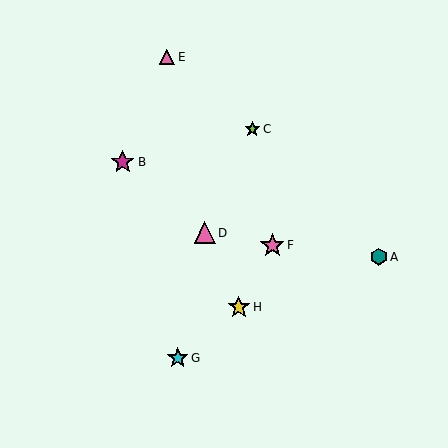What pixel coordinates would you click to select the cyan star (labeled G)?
Click at (178, 358) to select the cyan star G.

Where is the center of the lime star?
The center of the lime star is at (252, 129).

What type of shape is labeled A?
Shape A is a teal hexagon.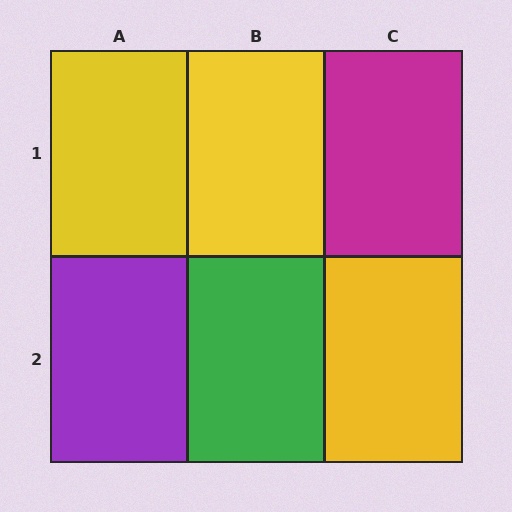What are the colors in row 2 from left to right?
Purple, green, yellow.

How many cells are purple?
1 cell is purple.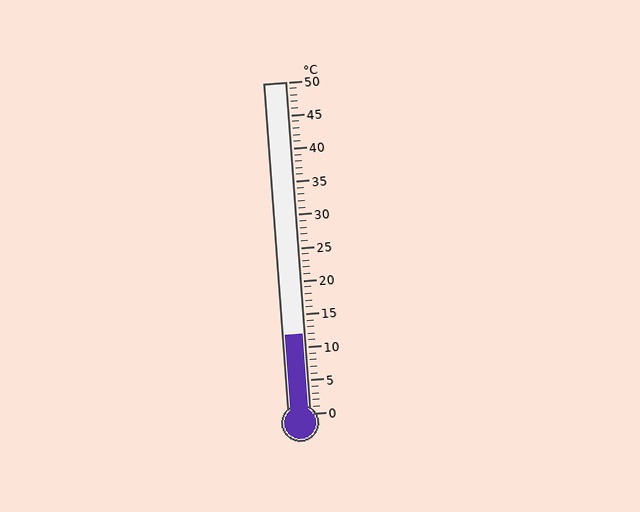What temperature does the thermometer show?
The thermometer shows approximately 12°C.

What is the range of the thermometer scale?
The thermometer scale ranges from 0°C to 50°C.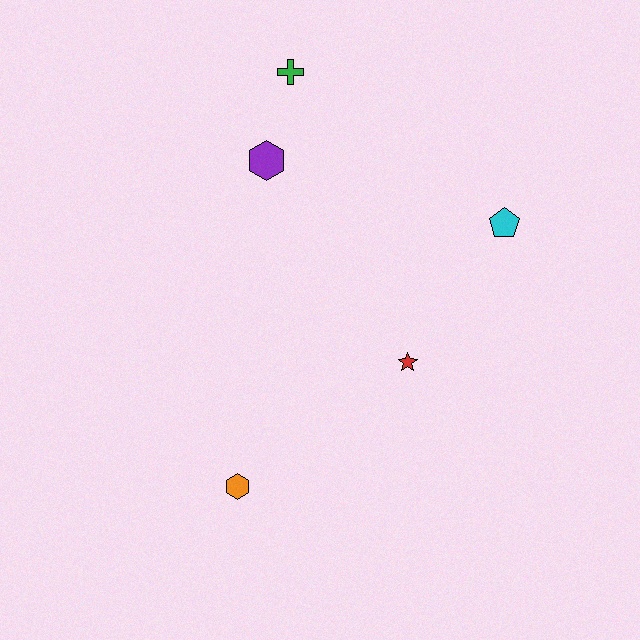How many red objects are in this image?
There is 1 red object.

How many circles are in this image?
There are no circles.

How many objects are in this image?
There are 5 objects.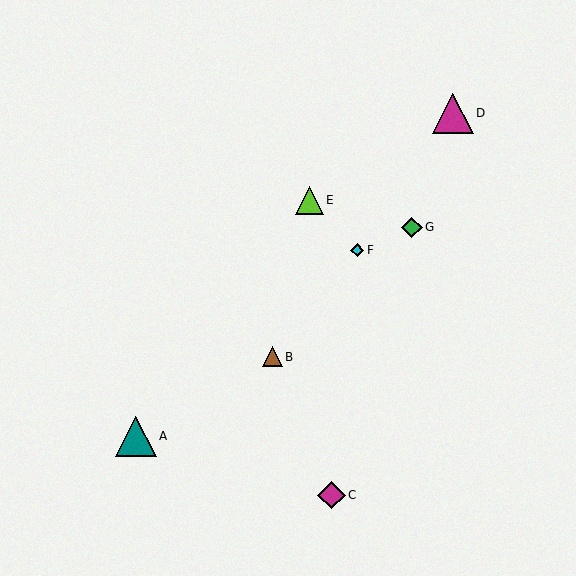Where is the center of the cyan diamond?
The center of the cyan diamond is at (357, 250).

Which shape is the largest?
The teal triangle (labeled A) is the largest.